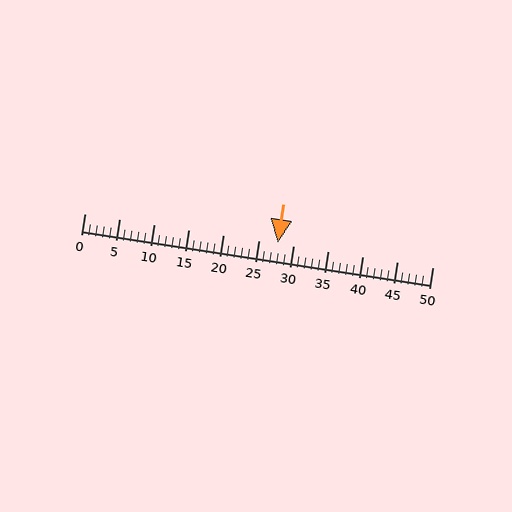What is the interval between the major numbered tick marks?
The major tick marks are spaced 5 units apart.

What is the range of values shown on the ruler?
The ruler shows values from 0 to 50.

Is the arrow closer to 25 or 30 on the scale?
The arrow is closer to 30.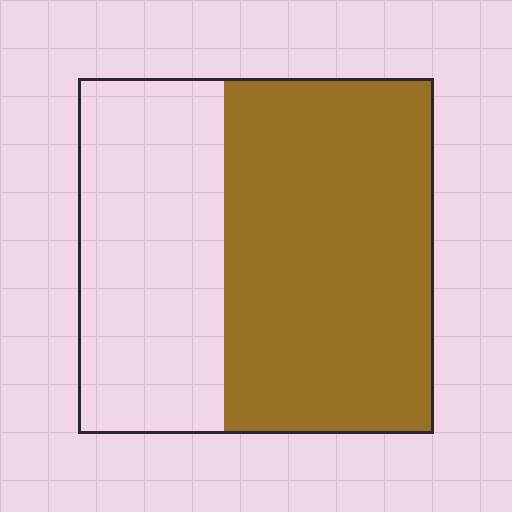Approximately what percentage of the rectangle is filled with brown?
Approximately 60%.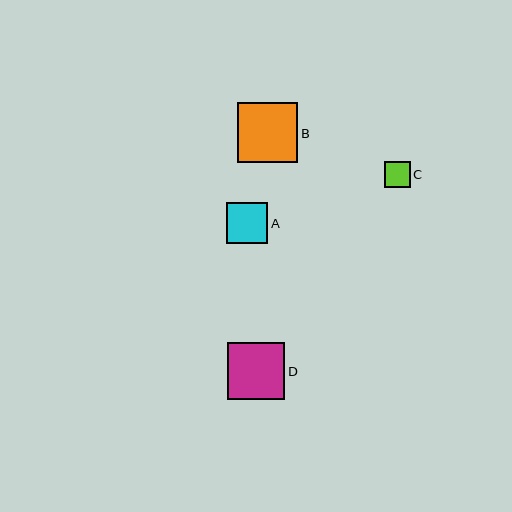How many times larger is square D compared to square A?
Square D is approximately 1.4 times the size of square A.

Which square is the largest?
Square B is the largest with a size of approximately 60 pixels.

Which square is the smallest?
Square C is the smallest with a size of approximately 26 pixels.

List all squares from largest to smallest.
From largest to smallest: B, D, A, C.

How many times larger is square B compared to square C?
Square B is approximately 2.3 times the size of square C.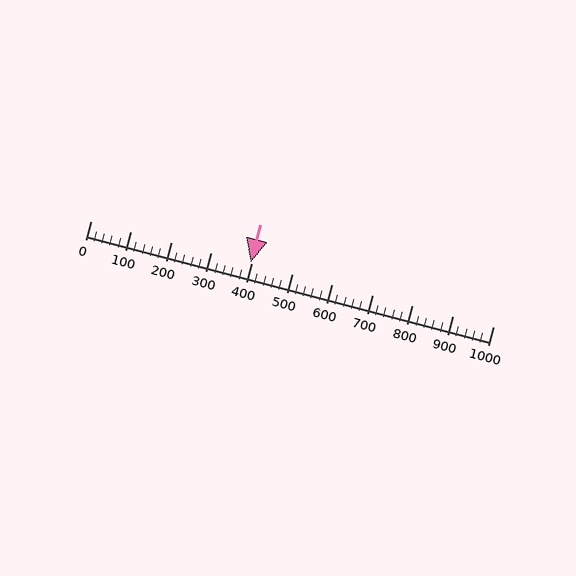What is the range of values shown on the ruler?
The ruler shows values from 0 to 1000.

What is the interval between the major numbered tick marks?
The major tick marks are spaced 100 units apart.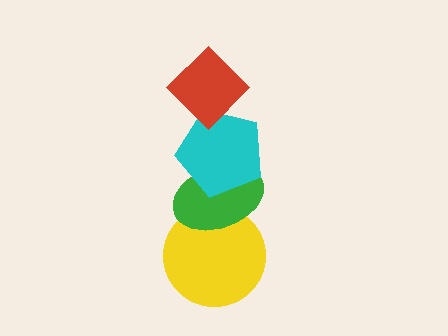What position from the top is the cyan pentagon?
The cyan pentagon is 2nd from the top.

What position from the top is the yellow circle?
The yellow circle is 4th from the top.